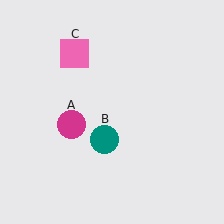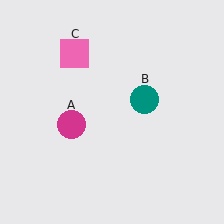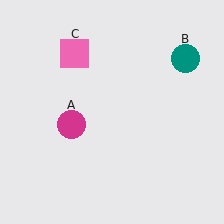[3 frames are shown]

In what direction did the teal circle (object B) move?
The teal circle (object B) moved up and to the right.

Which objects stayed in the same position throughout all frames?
Magenta circle (object A) and pink square (object C) remained stationary.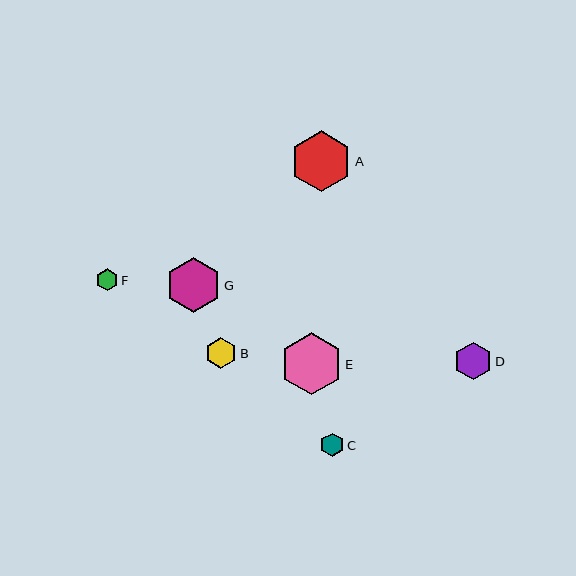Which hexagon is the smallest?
Hexagon F is the smallest with a size of approximately 22 pixels.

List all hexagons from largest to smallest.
From largest to smallest: E, A, G, D, B, C, F.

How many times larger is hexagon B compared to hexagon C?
Hexagon B is approximately 1.4 times the size of hexagon C.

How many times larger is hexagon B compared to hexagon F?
Hexagon B is approximately 1.4 times the size of hexagon F.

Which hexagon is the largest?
Hexagon E is the largest with a size of approximately 62 pixels.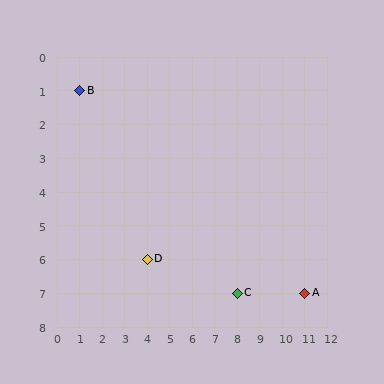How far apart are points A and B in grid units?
Points A and B are 10 columns and 6 rows apart (about 11.7 grid units diagonally).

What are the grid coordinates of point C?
Point C is at grid coordinates (8, 7).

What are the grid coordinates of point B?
Point B is at grid coordinates (1, 1).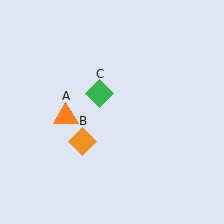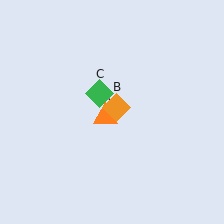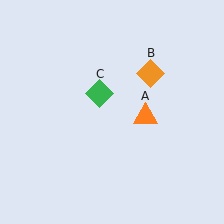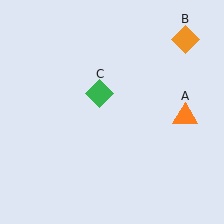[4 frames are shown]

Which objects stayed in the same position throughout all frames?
Green diamond (object C) remained stationary.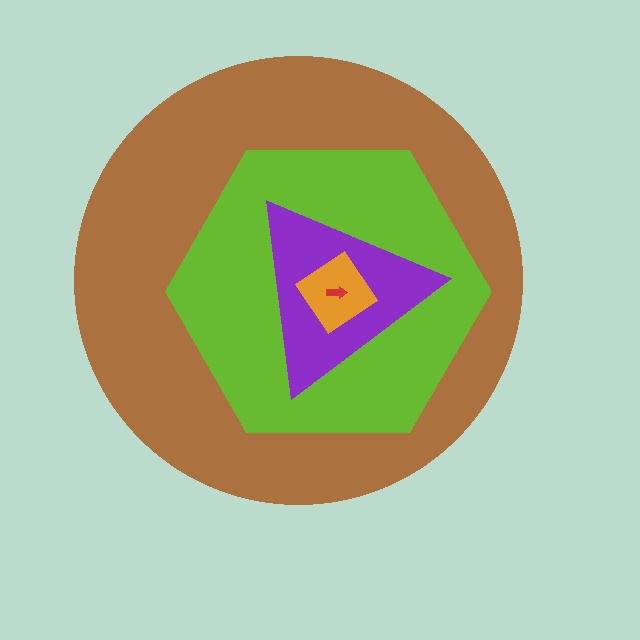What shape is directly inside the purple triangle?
The orange diamond.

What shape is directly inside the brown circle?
The lime hexagon.